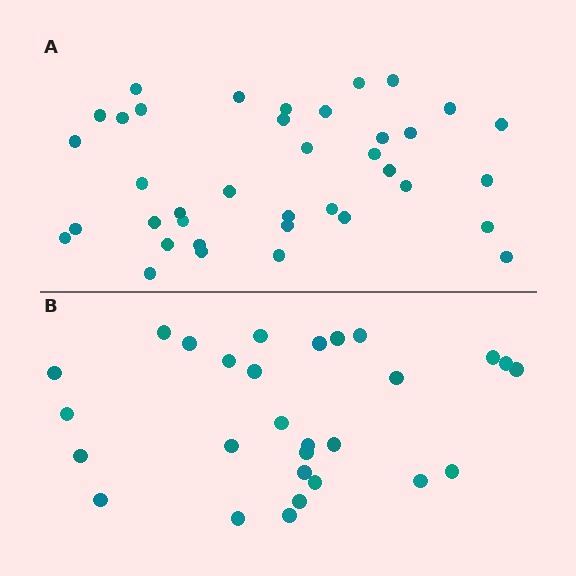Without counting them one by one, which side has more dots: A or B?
Region A (the top region) has more dots.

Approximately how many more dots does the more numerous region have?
Region A has roughly 10 or so more dots than region B.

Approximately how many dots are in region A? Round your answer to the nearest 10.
About 40 dots. (The exact count is 38, which rounds to 40.)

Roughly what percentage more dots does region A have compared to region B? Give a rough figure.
About 35% more.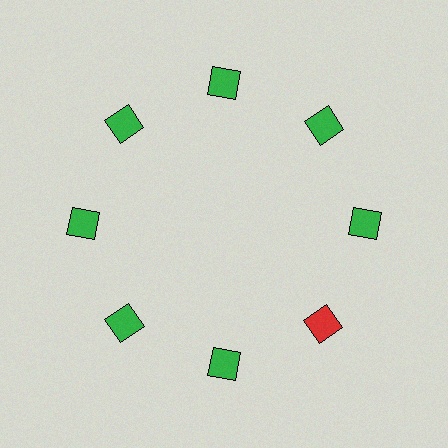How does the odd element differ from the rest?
It has a different color: red instead of green.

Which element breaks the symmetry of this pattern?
The red square at roughly the 4 o'clock position breaks the symmetry. All other shapes are green squares.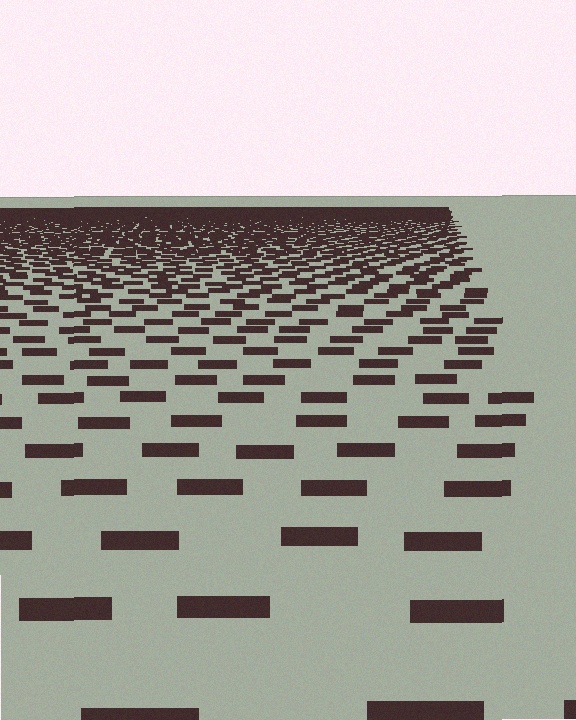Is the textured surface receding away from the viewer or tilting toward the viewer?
The surface is receding away from the viewer. Texture elements get smaller and denser toward the top.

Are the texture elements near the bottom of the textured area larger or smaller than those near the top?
Larger. Near the bottom, elements are closer to the viewer and appear at a bigger on-screen size.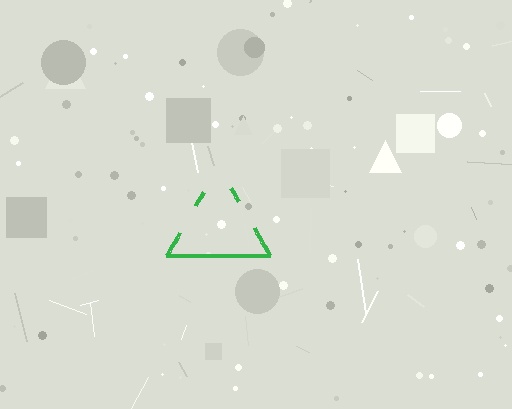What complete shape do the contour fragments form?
The contour fragments form a triangle.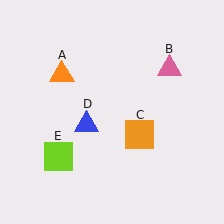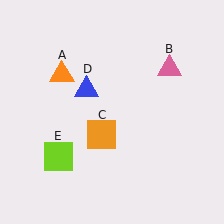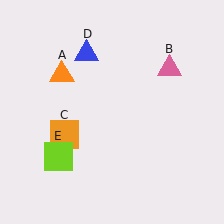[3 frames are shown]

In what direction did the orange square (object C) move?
The orange square (object C) moved left.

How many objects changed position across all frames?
2 objects changed position: orange square (object C), blue triangle (object D).